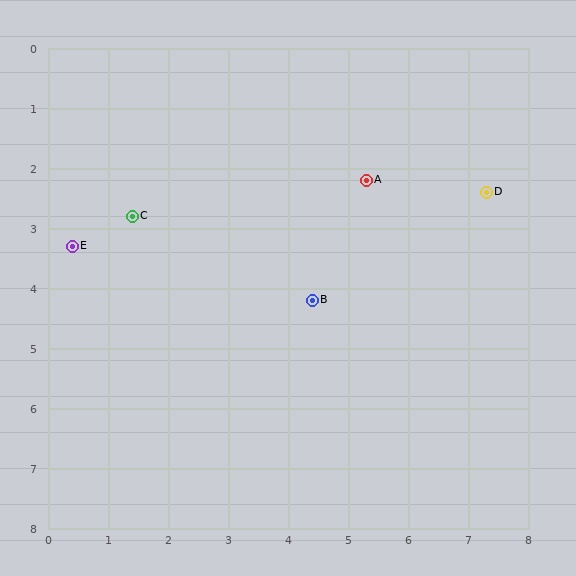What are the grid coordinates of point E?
Point E is at approximately (0.4, 3.3).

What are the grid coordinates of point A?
Point A is at approximately (5.3, 2.2).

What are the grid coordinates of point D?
Point D is at approximately (7.3, 2.4).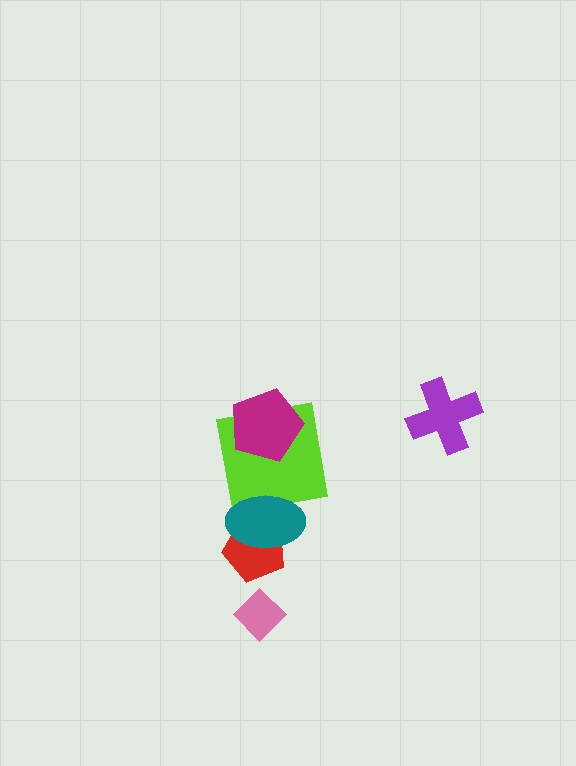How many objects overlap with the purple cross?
0 objects overlap with the purple cross.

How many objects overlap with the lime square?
2 objects overlap with the lime square.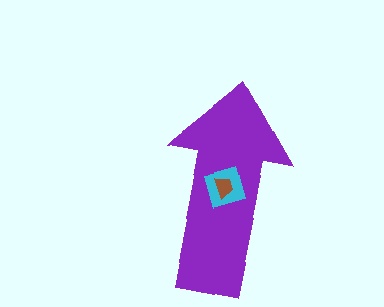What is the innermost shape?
The brown trapezoid.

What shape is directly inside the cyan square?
The brown trapezoid.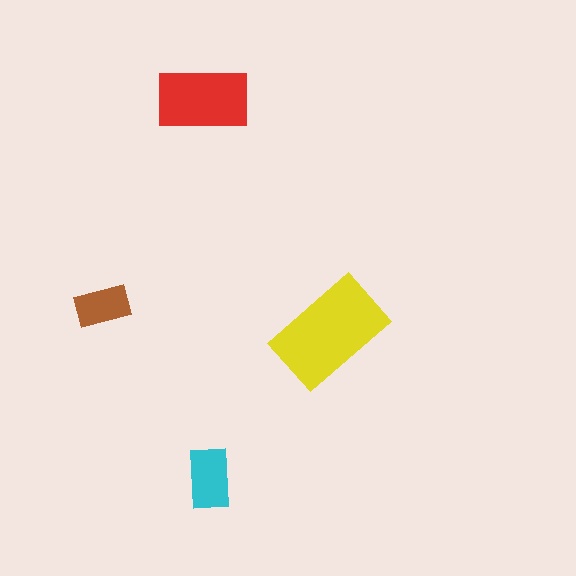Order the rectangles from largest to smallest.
the yellow one, the red one, the cyan one, the brown one.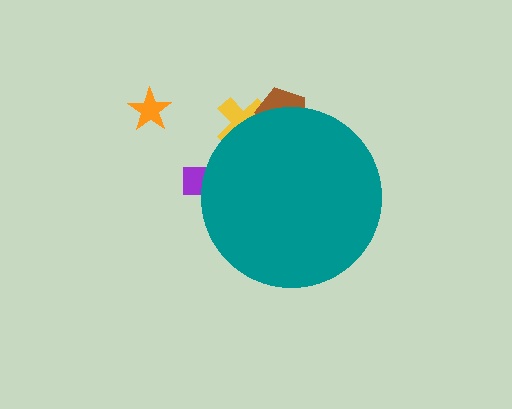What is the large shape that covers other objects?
A teal circle.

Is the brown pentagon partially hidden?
Yes, the brown pentagon is partially hidden behind the teal circle.